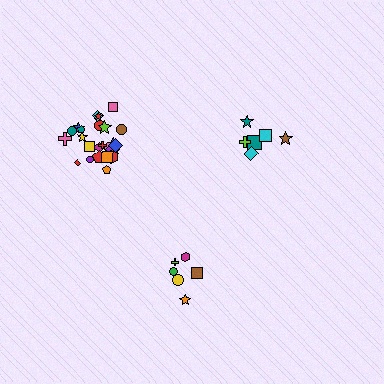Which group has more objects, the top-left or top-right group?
The top-left group.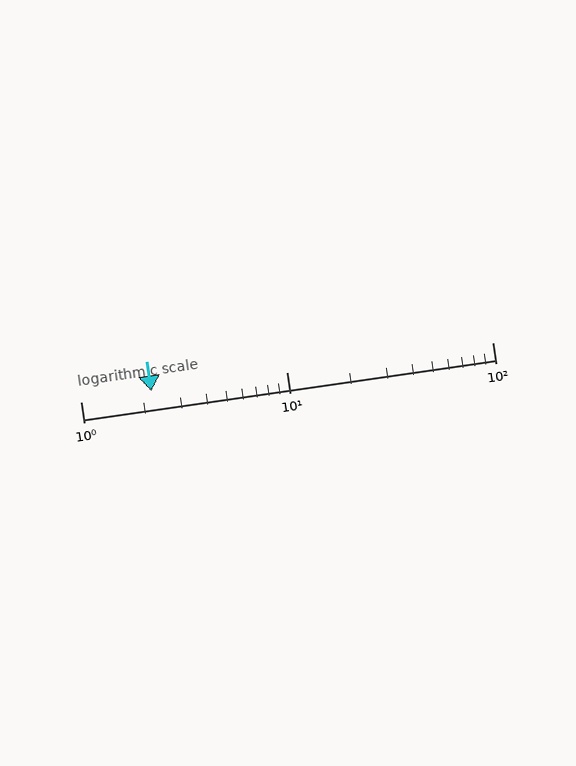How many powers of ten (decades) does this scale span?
The scale spans 2 decades, from 1 to 100.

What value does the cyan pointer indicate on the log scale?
The pointer indicates approximately 2.2.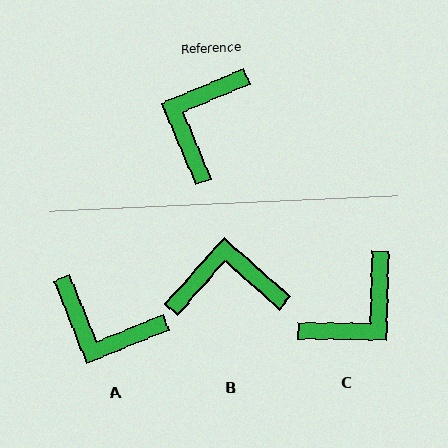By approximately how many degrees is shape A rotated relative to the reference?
Approximately 89 degrees counter-clockwise.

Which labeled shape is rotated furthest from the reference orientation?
C, about 156 degrees away.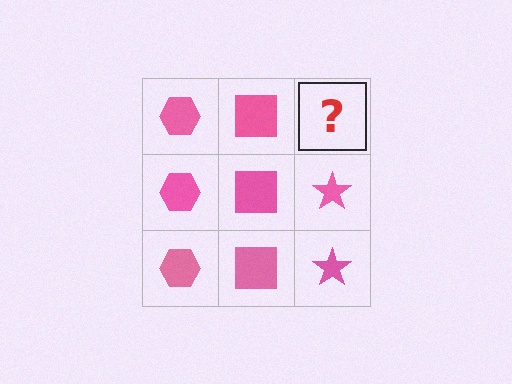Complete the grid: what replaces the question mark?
The question mark should be replaced with a pink star.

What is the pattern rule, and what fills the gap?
The rule is that each column has a consistent shape. The gap should be filled with a pink star.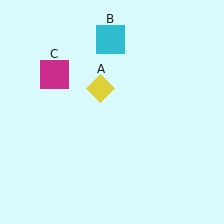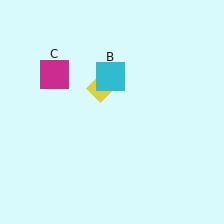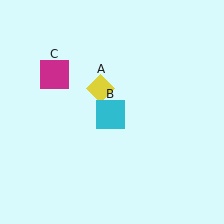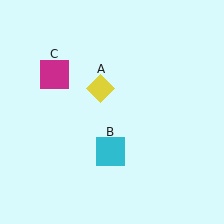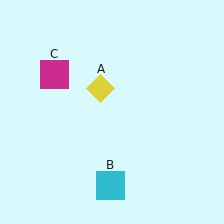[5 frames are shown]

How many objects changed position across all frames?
1 object changed position: cyan square (object B).